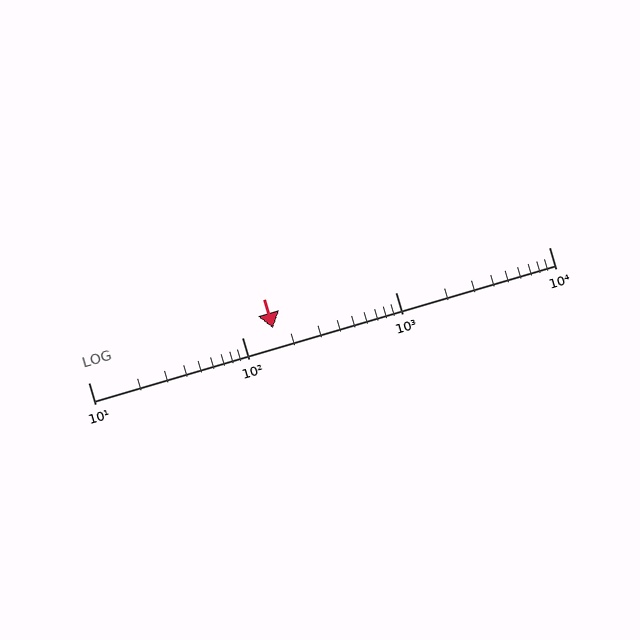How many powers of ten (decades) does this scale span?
The scale spans 3 decades, from 10 to 10000.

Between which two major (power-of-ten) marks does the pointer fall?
The pointer is between 100 and 1000.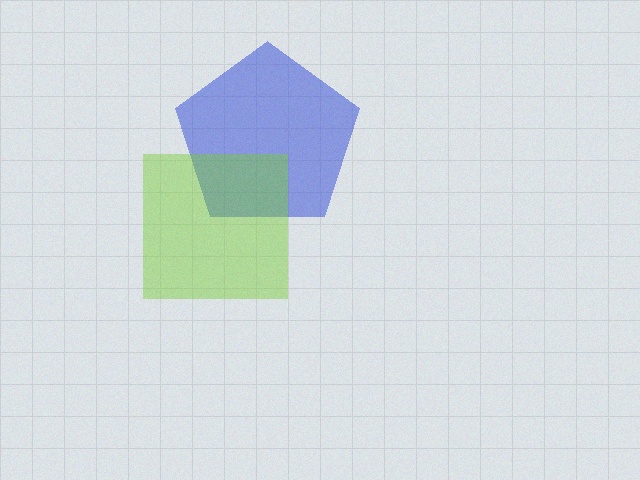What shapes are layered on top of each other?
The layered shapes are: a blue pentagon, a lime square.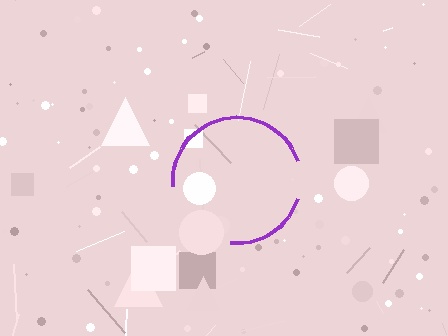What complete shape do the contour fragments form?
The contour fragments form a circle.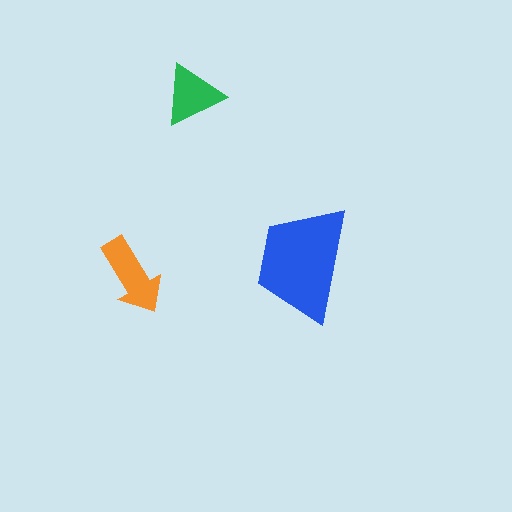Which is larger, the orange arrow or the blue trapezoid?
The blue trapezoid.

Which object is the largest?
The blue trapezoid.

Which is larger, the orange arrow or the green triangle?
The orange arrow.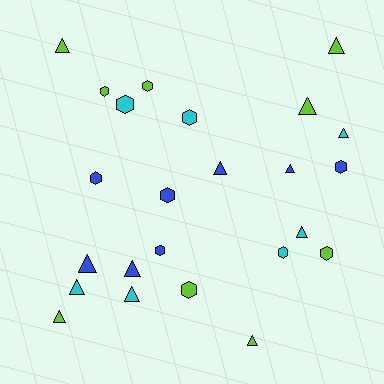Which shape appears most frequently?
Triangle, with 13 objects.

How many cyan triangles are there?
There are 4 cyan triangles.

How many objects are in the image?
There are 24 objects.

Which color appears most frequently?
Lime, with 9 objects.